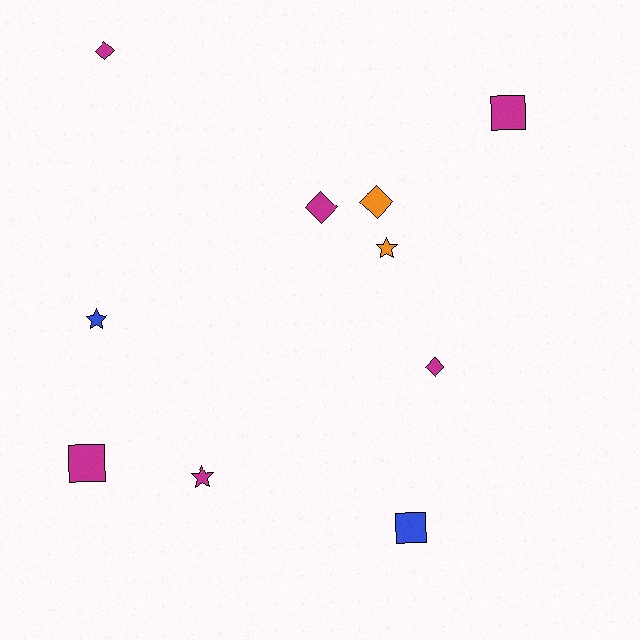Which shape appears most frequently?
Diamond, with 4 objects.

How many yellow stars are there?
There are no yellow stars.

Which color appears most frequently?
Magenta, with 6 objects.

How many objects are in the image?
There are 10 objects.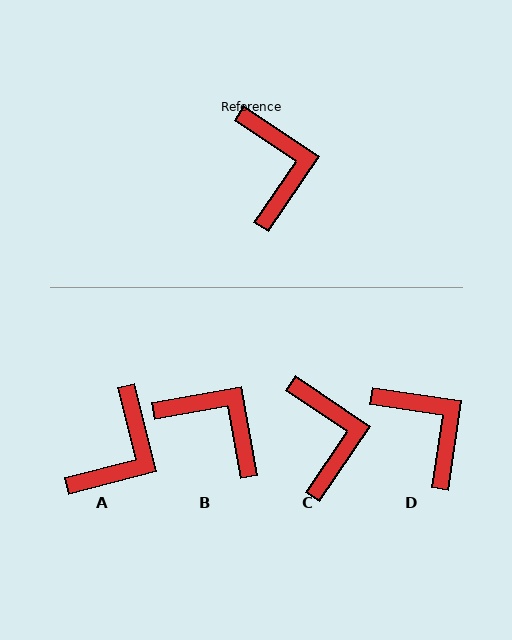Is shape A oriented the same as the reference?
No, it is off by about 41 degrees.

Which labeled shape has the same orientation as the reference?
C.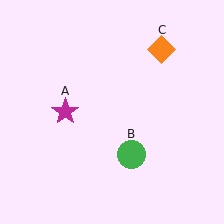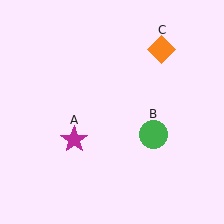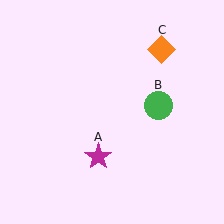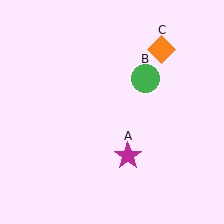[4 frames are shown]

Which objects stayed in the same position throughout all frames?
Orange diamond (object C) remained stationary.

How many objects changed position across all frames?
2 objects changed position: magenta star (object A), green circle (object B).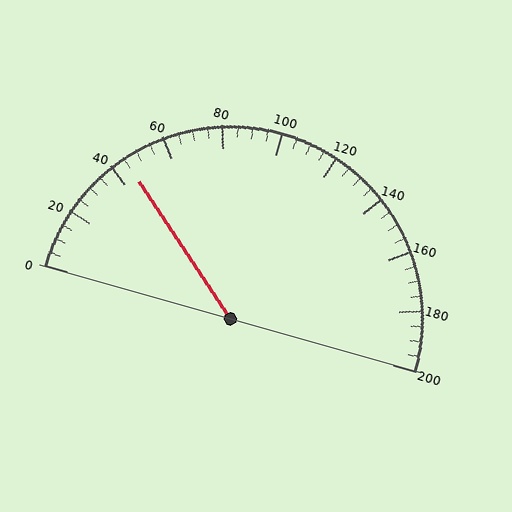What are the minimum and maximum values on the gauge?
The gauge ranges from 0 to 200.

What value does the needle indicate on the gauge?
The needle indicates approximately 45.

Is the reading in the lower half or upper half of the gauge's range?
The reading is in the lower half of the range (0 to 200).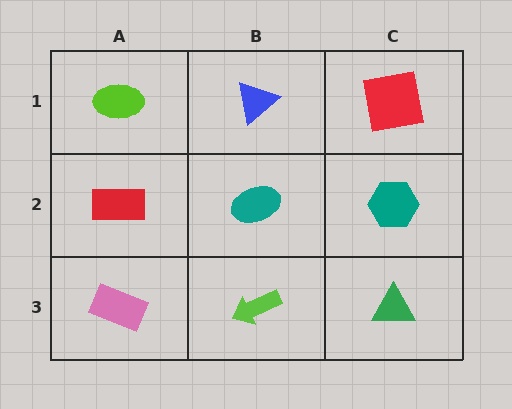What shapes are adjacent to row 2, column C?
A red square (row 1, column C), a green triangle (row 3, column C), a teal ellipse (row 2, column B).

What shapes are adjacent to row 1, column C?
A teal hexagon (row 2, column C), a blue triangle (row 1, column B).